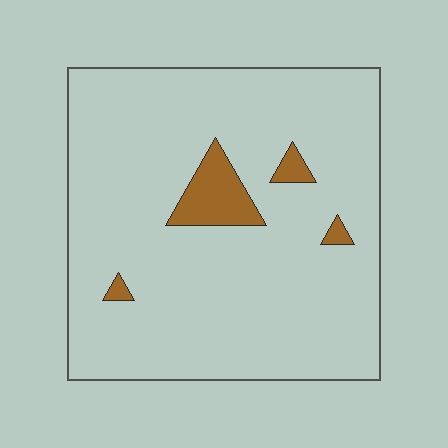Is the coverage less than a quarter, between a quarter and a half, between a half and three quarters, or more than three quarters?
Less than a quarter.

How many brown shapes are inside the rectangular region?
4.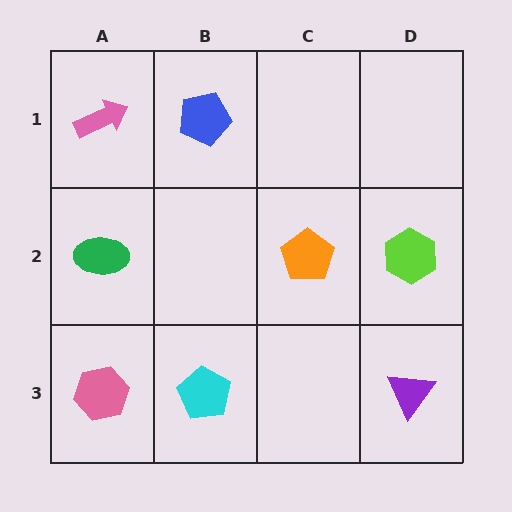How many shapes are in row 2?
3 shapes.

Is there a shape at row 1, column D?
No, that cell is empty.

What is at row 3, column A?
A pink hexagon.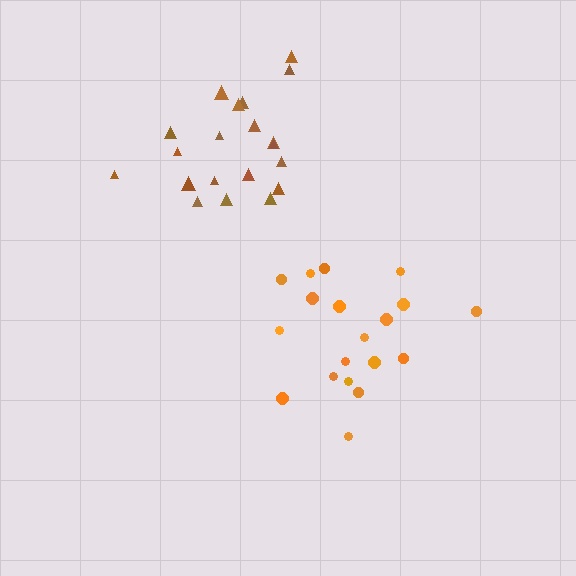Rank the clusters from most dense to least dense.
brown, orange.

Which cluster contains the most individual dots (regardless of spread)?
Brown (20).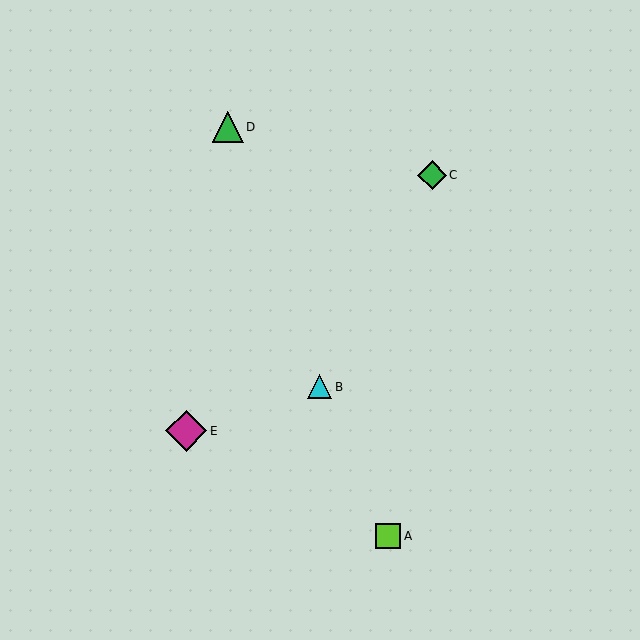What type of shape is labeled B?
Shape B is a cyan triangle.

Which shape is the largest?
The magenta diamond (labeled E) is the largest.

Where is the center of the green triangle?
The center of the green triangle is at (228, 127).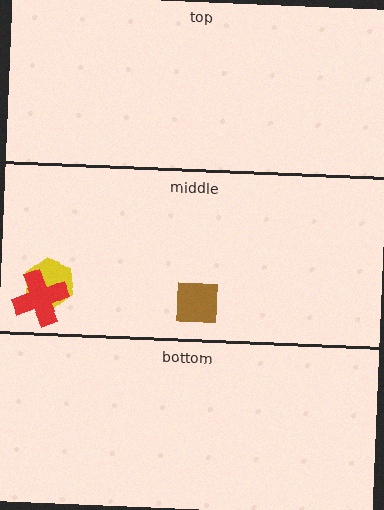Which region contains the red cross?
The middle region.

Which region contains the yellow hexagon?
The middle region.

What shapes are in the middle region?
The yellow hexagon, the red cross, the brown square.